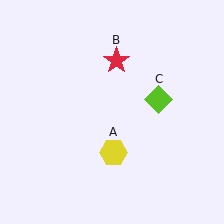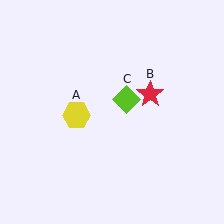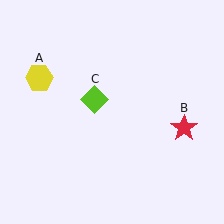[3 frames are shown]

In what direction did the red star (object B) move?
The red star (object B) moved down and to the right.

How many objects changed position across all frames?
3 objects changed position: yellow hexagon (object A), red star (object B), lime diamond (object C).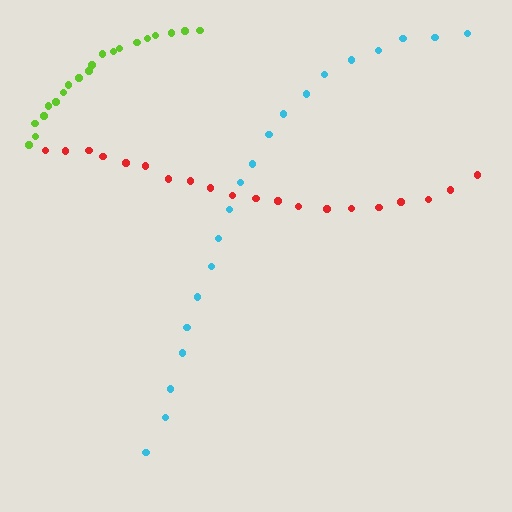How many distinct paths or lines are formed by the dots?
There are 3 distinct paths.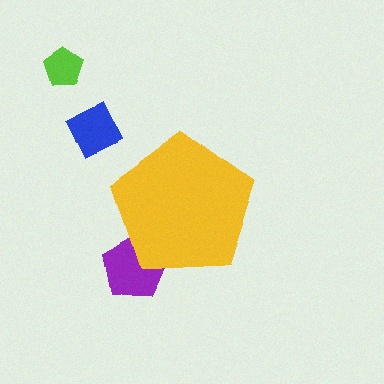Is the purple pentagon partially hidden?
Yes, the purple pentagon is partially hidden behind the yellow pentagon.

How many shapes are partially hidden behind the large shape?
1 shape is partially hidden.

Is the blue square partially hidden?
No, the blue square is fully visible.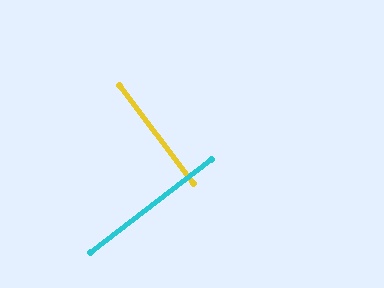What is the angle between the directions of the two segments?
Approximately 90 degrees.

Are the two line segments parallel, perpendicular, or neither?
Perpendicular — they meet at approximately 90°.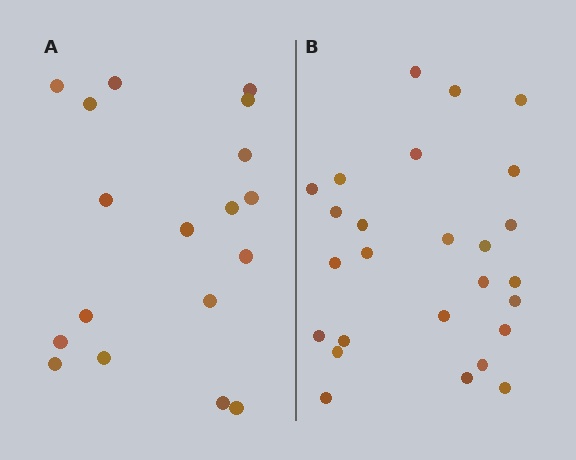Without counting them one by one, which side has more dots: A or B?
Region B (the right region) has more dots.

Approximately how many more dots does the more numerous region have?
Region B has roughly 8 or so more dots than region A.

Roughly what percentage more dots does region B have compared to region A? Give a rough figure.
About 45% more.